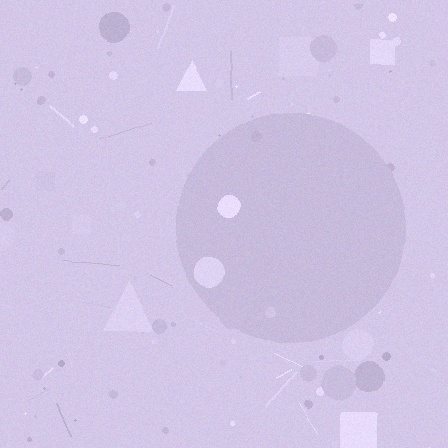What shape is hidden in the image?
A circle is hidden in the image.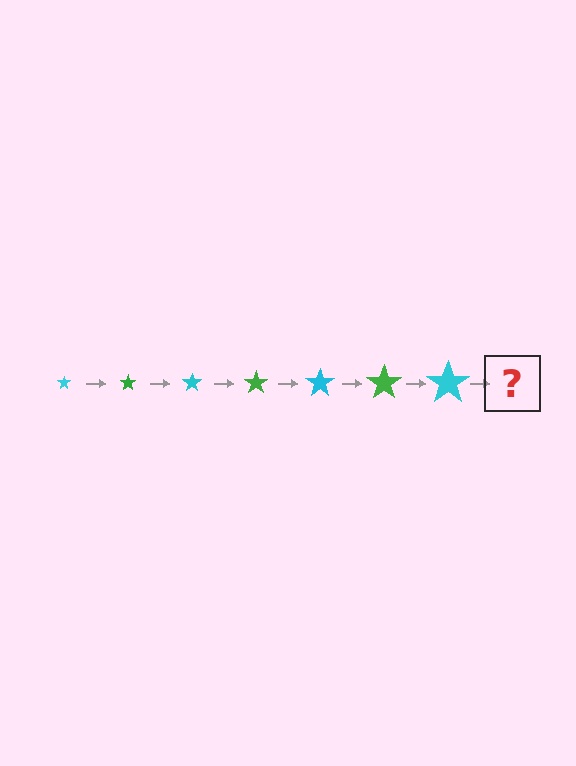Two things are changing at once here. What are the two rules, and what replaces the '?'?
The two rules are that the star grows larger each step and the color cycles through cyan and green. The '?' should be a green star, larger than the previous one.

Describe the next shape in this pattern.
It should be a green star, larger than the previous one.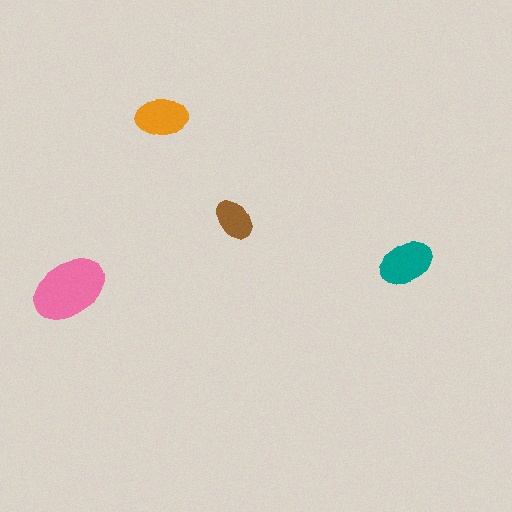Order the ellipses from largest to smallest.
the pink one, the teal one, the orange one, the brown one.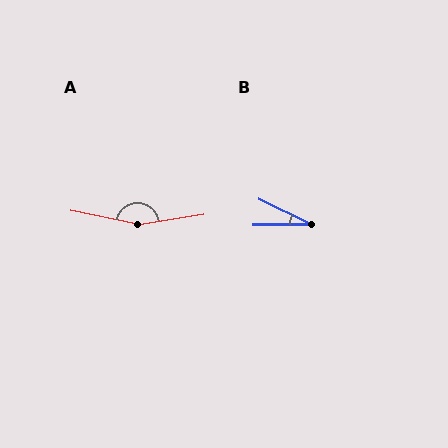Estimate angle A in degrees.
Approximately 159 degrees.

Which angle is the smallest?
B, at approximately 27 degrees.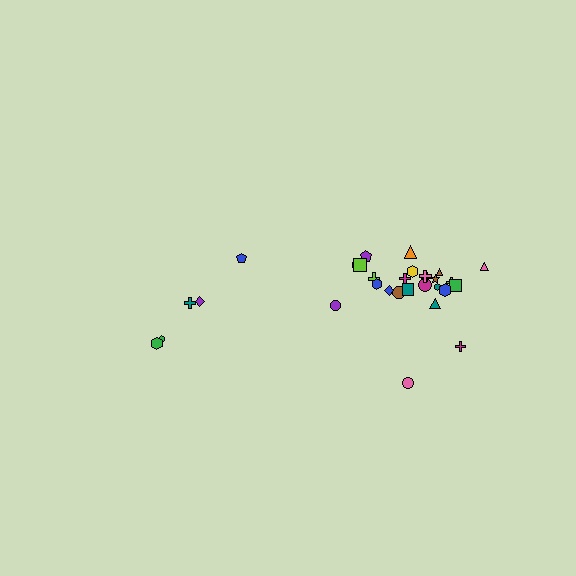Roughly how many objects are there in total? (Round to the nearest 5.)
Roughly 30 objects in total.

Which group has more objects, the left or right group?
The right group.